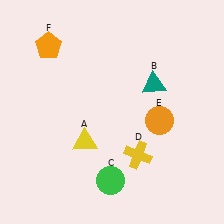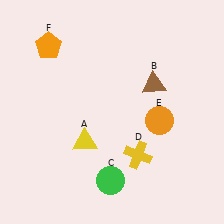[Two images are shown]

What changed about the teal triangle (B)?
In Image 1, B is teal. In Image 2, it changed to brown.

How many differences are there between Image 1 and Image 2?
There is 1 difference between the two images.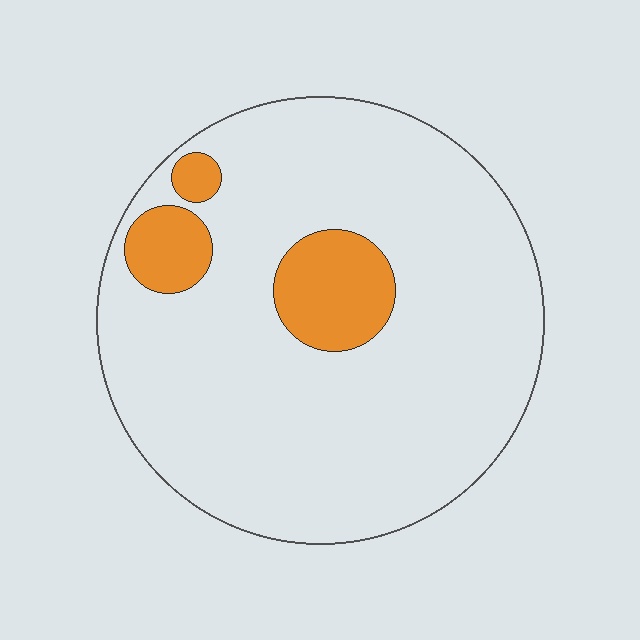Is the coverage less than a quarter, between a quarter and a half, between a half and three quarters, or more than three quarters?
Less than a quarter.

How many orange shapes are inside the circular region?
3.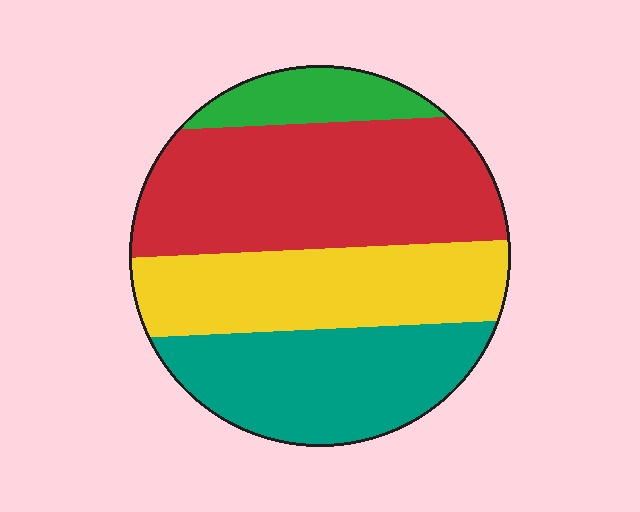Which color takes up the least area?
Green, at roughly 10%.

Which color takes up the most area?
Red, at roughly 40%.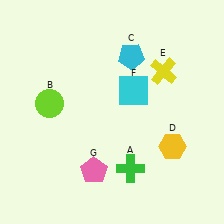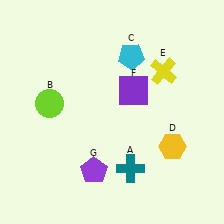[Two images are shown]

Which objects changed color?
A changed from green to teal. F changed from cyan to purple. G changed from pink to purple.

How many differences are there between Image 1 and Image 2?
There are 3 differences between the two images.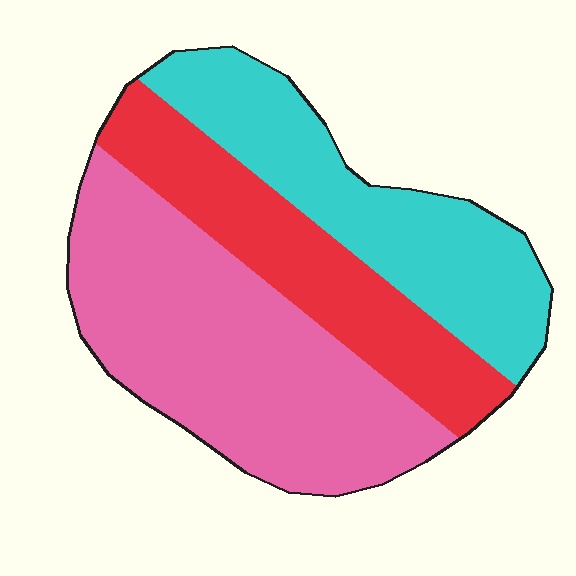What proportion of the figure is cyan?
Cyan takes up about one third (1/3) of the figure.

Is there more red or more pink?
Pink.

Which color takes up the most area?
Pink, at roughly 45%.